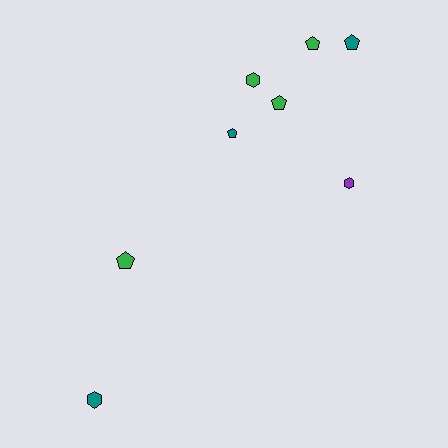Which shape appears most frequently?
Pentagon, with 5 objects.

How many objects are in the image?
There are 8 objects.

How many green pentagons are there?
There are 3 green pentagons.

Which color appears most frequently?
Green, with 4 objects.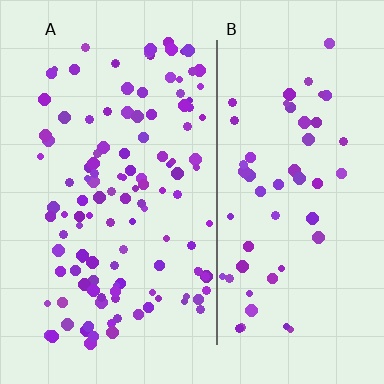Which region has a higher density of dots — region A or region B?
A (the left).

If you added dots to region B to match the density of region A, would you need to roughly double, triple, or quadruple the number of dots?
Approximately double.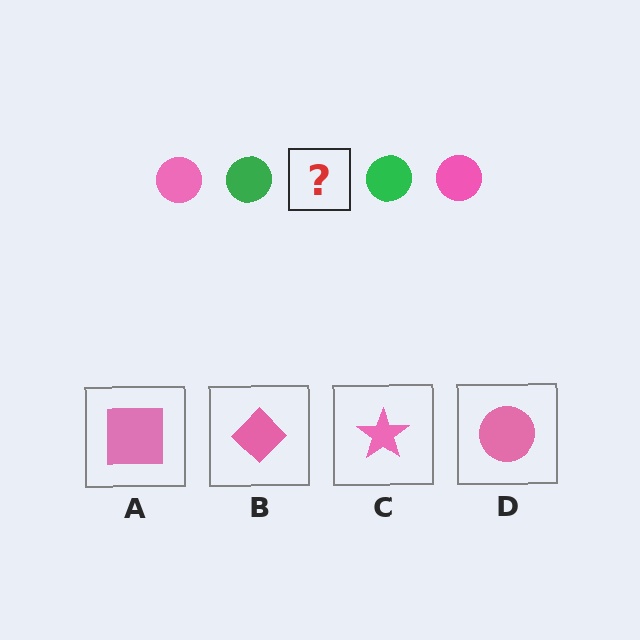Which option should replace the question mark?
Option D.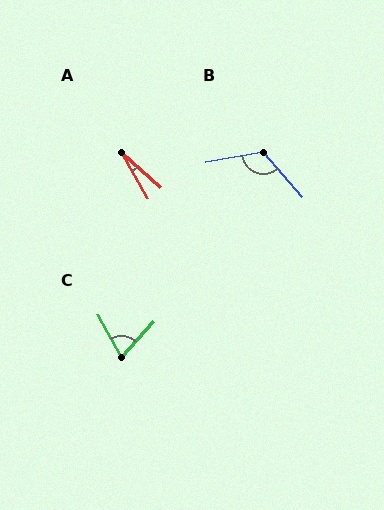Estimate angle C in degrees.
Approximately 71 degrees.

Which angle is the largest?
B, at approximately 122 degrees.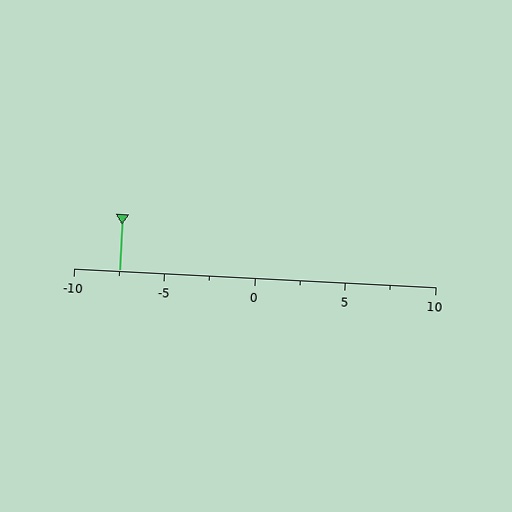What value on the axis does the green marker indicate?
The marker indicates approximately -7.5.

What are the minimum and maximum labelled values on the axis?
The axis runs from -10 to 10.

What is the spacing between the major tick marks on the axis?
The major ticks are spaced 5 apart.